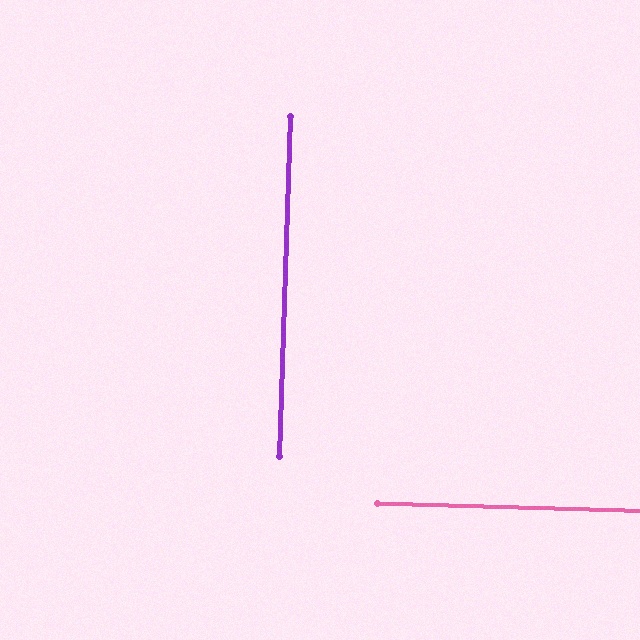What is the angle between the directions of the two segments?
Approximately 90 degrees.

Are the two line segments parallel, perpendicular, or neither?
Perpendicular — they meet at approximately 90°.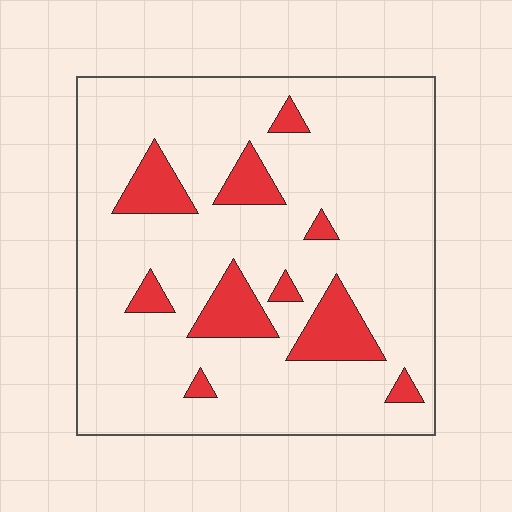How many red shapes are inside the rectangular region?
10.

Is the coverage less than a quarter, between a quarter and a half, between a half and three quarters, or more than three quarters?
Less than a quarter.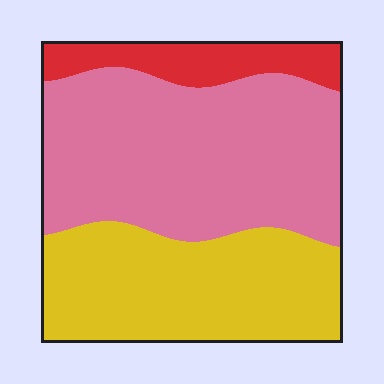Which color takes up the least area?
Red, at roughly 10%.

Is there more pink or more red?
Pink.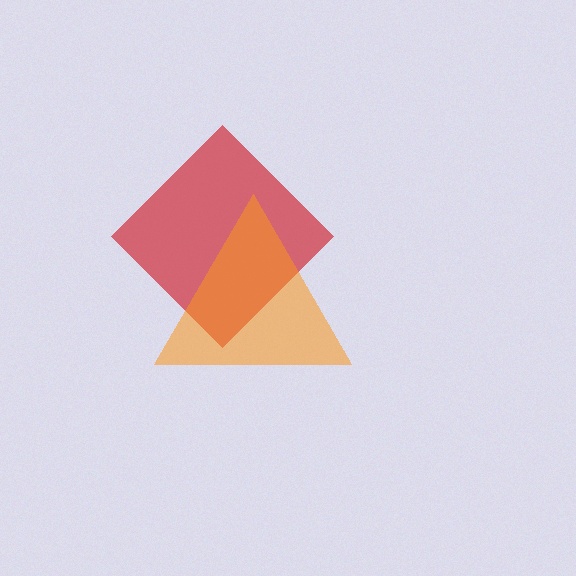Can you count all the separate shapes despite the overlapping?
Yes, there are 2 separate shapes.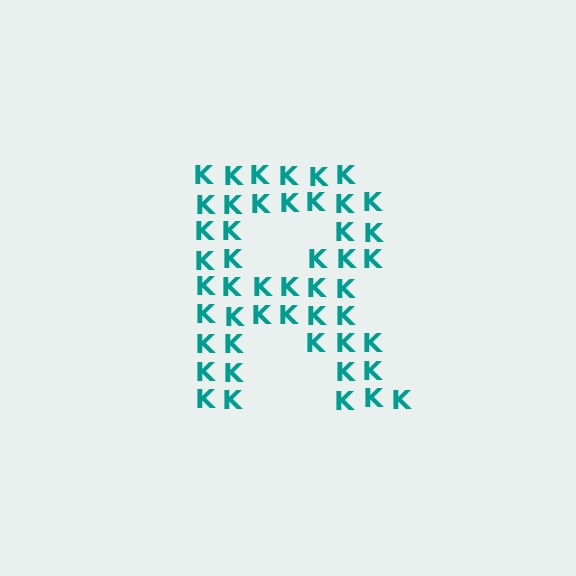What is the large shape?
The large shape is the letter R.